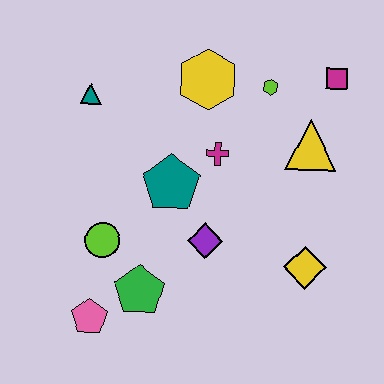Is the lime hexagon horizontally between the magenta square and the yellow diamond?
No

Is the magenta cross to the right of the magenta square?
No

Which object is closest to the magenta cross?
The teal pentagon is closest to the magenta cross.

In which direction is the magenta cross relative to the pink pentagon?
The magenta cross is above the pink pentagon.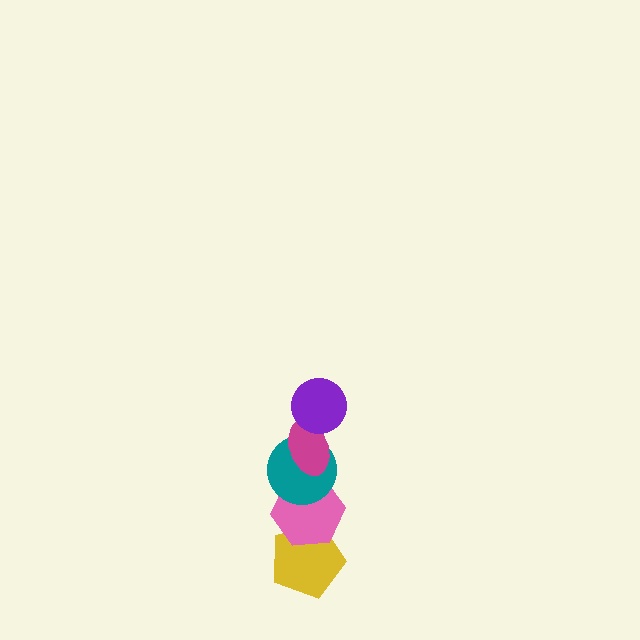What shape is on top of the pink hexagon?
The teal circle is on top of the pink hexagon.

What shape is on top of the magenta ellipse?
The purple circle is on top of the magenta ellipse.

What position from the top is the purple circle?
The purple circle is 1st from the top.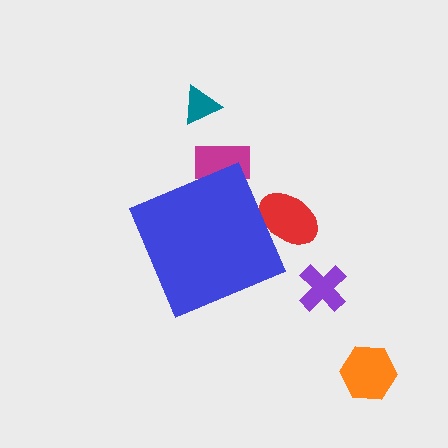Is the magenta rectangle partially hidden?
Yes, the magenta rectangle is partially hidden behind the blue diamond.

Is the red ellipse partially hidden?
Yes, the red ellipse is partially hidden behind the blue diamond.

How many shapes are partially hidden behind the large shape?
3 shapes are partially hidden.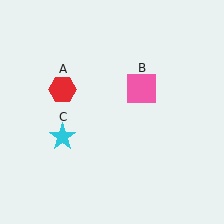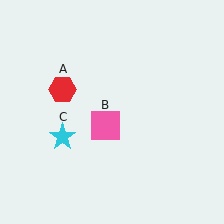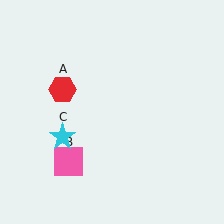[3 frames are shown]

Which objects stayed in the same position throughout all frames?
Red hexagon (object A) and cyan star (object C) remained stationary.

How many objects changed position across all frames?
1 object changed position: pink square (object B).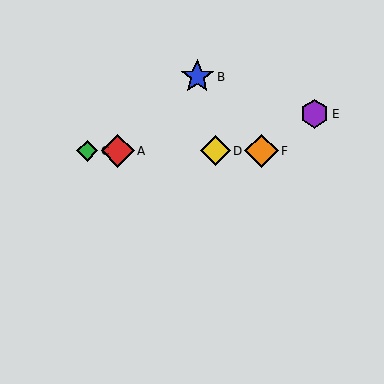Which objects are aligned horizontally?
Objects A, C, D, F are aligned horizontally.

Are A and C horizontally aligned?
Yes, both are at y≈151.